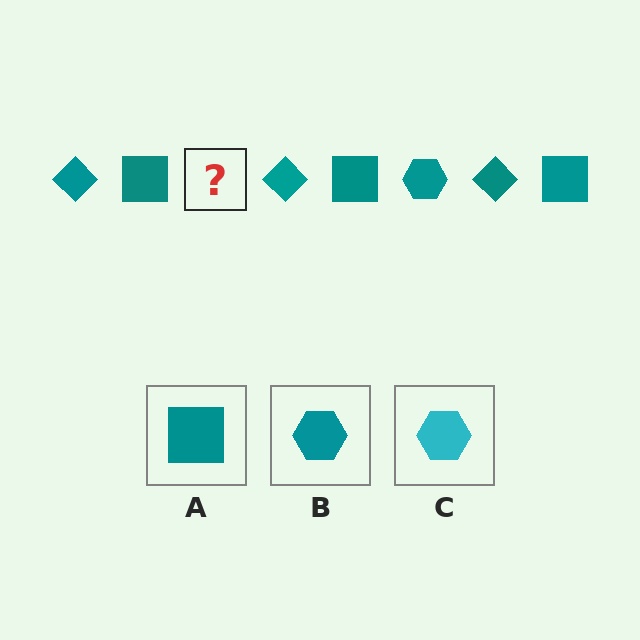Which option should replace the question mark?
Option B.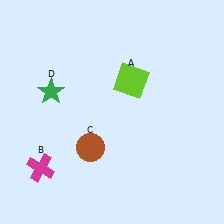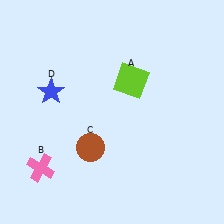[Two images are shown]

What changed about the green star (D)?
In Image 1, D is green. In Image 2, it changed to blue.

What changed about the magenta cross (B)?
In Image 1, B is magenta. In Image 2, it changed to pink.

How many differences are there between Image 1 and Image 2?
There are 2 differences between the two images.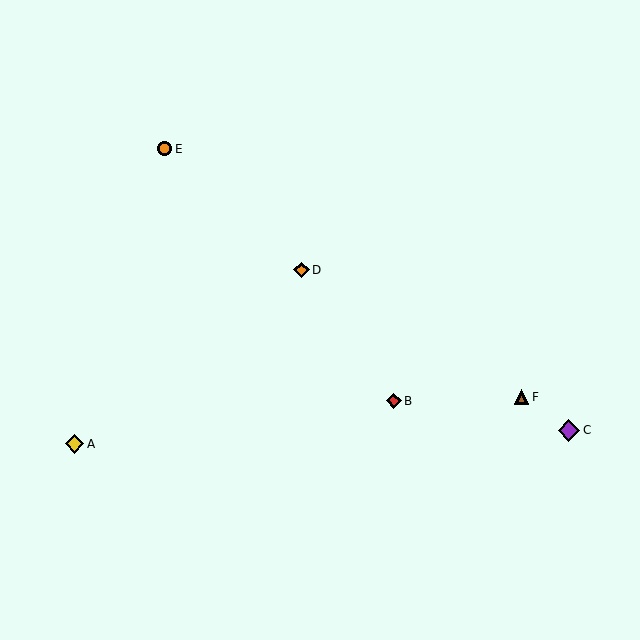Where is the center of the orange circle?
The center of the orange circle is at (165, 149).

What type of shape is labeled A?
Shape A is a yellow diamond.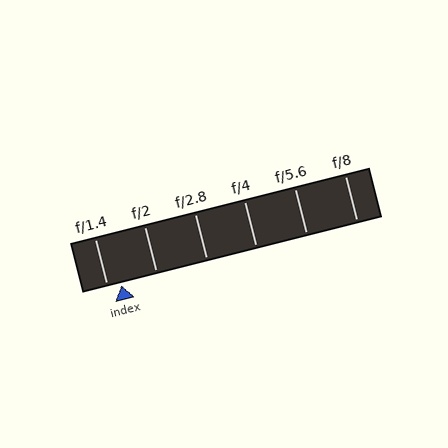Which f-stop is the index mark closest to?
The index mark is closest to f/1.4.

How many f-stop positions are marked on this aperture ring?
There are 6 f-stop positions marked.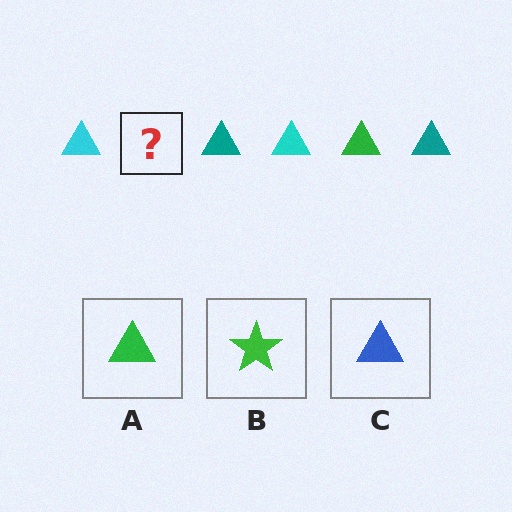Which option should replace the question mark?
Option A.